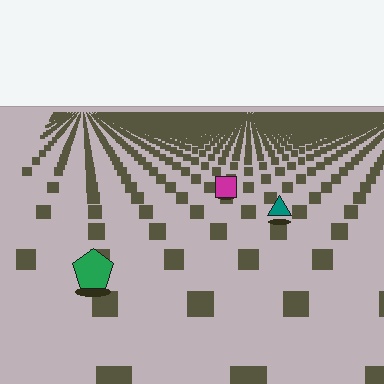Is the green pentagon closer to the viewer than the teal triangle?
Yes. The green pentagon is closer — you can tell from the texture gradient: the ground texture is coarser near it.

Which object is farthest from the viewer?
The magenta square is farthest from the viewer. It appears smaller and the ground texture around it is denser.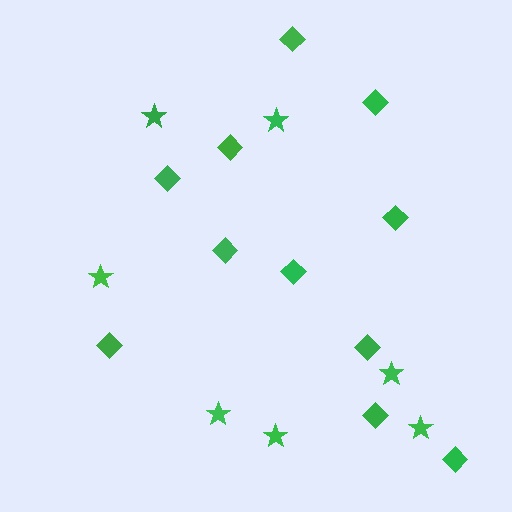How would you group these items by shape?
There are 2 groups: one group of diamonds (11) and one group of stars (7).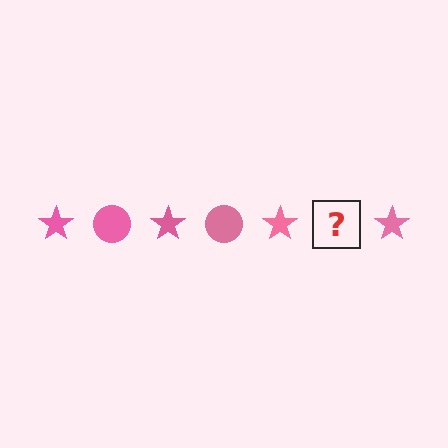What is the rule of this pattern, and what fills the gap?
The rule is that the pattern cycles through star, circle shapes in pink. The gap should be filled with a pink circle.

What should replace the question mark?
The question mark should be replaced with a pink circle.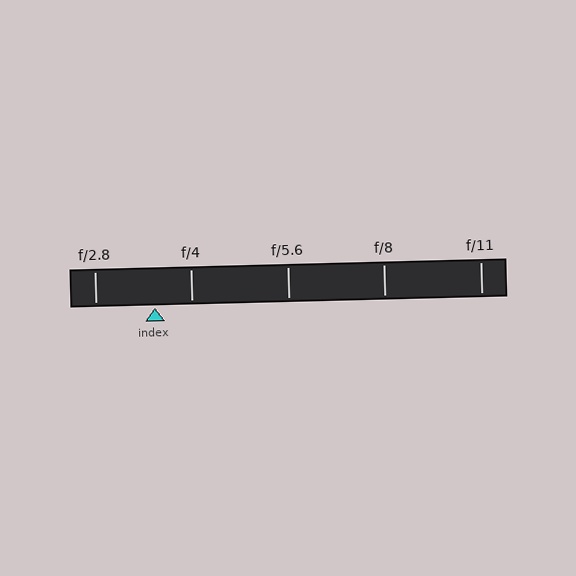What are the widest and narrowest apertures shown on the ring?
The widest aperture shown is f/2.8 and the narrowest is f/11.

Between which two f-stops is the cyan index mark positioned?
The index mark is between f/2.8 and f/4.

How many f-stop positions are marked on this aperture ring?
There are 5 f-stop positions marked.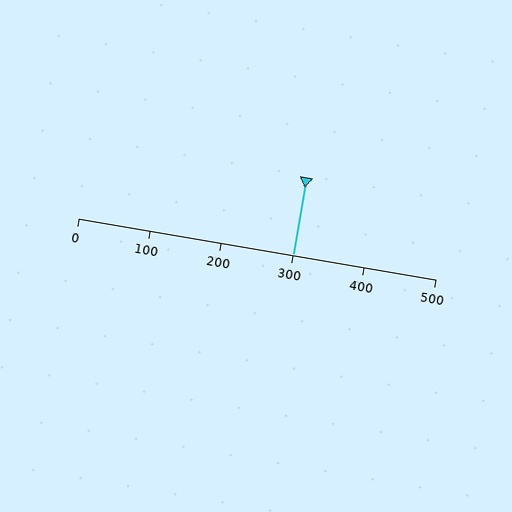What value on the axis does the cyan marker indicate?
The marker indicates approximately 300.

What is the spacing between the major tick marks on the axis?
The major ticks are spaced 100 apart.